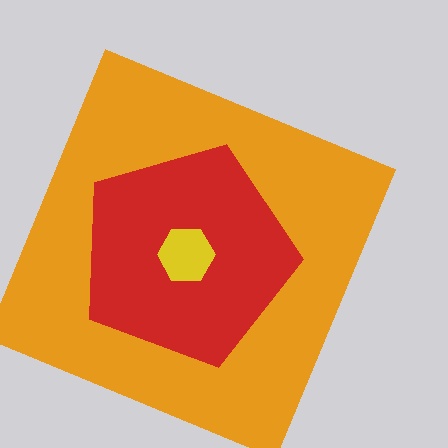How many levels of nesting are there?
3.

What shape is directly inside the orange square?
The red pentagon.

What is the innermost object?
The yellow hexagon.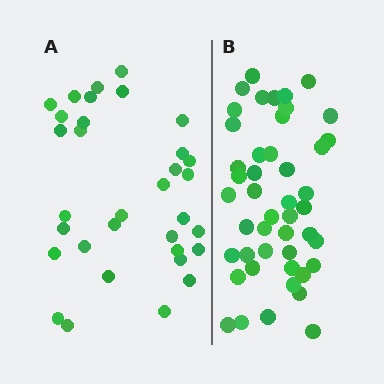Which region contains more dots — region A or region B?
Region B (the right region) has more dots.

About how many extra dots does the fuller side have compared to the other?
Region B has approximately 15 more dots than region A.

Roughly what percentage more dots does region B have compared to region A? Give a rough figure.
About 40% more.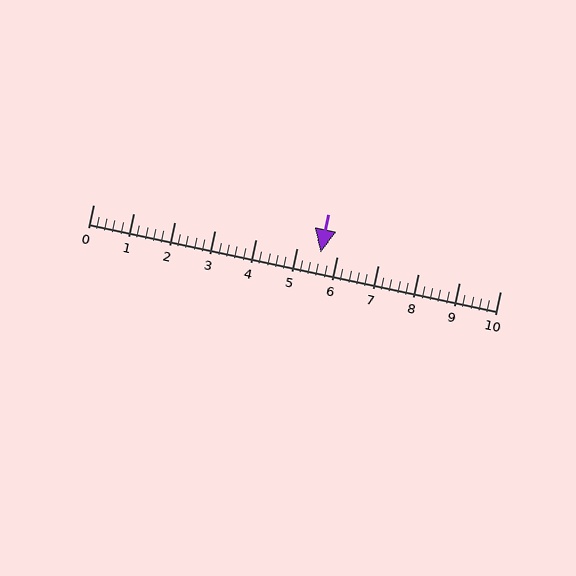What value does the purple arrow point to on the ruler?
The purple arrow points to approximately 5.6.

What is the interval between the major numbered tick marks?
The major tick marks are spaced 1 units apart.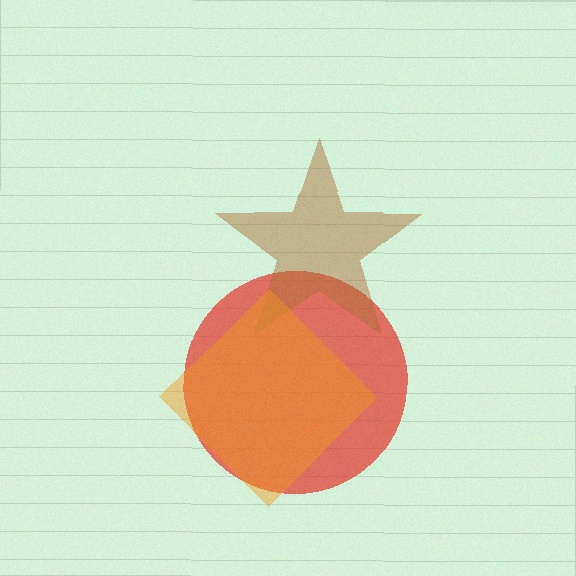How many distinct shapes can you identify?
There are 3 distinct shapes: a red circle, a brown star, an orange diamond.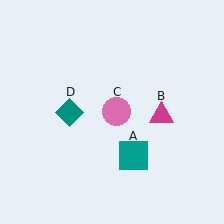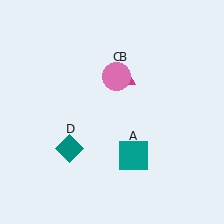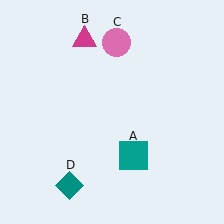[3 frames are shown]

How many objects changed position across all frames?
3 objects changed position: magenta triangle (object B), pink circle (object C), teal diamond (object D).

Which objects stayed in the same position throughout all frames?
Teal square (object A) remained stationary.